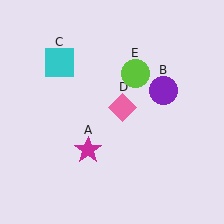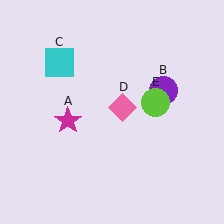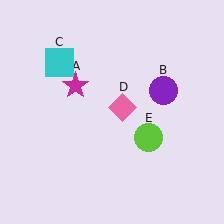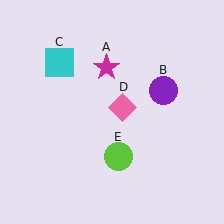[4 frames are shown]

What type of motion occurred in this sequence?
The magenta star (object A), lime circle (object E) rotated clockwise around the center of the scene.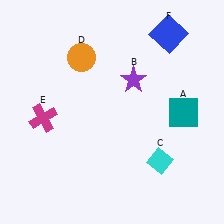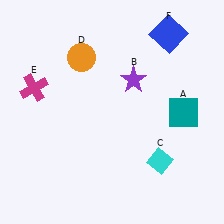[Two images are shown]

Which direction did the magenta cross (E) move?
The magenta cross (E) moved up.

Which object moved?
The magenta cross (E) moved up.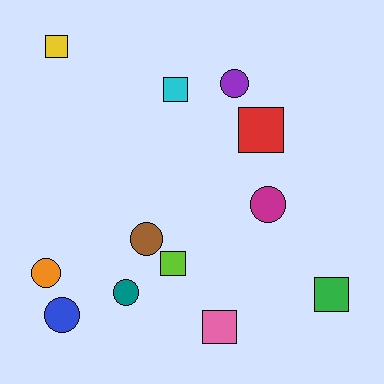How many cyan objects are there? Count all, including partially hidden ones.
There is 1 cyan object.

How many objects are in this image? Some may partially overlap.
There are 12 objects.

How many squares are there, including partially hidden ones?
There are 6 squares.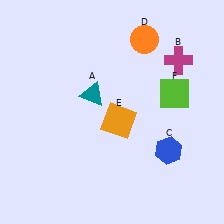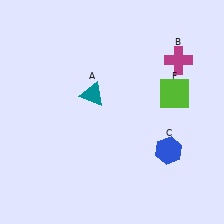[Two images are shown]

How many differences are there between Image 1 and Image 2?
There are 2 differences between the two images.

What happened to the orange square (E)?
The orange square (E) was removed in Image 2. It was in the bottom-right area of Image 1.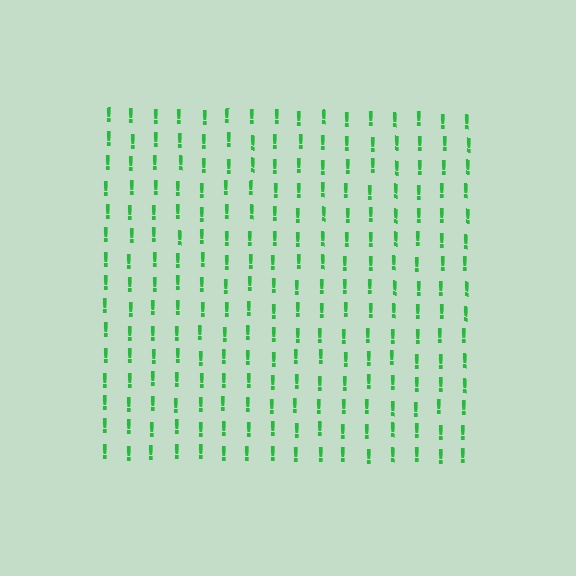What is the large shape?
The large shape is a square.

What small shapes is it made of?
It is made of small exclamation marks.